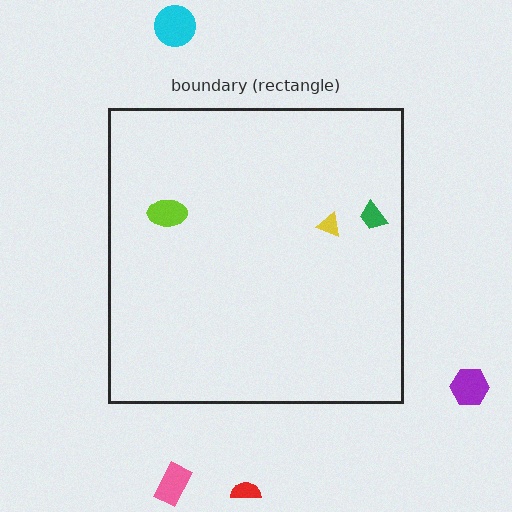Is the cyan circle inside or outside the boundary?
Outside.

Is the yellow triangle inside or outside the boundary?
Inside.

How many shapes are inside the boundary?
3 inside, 4 outside.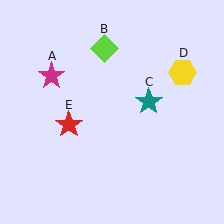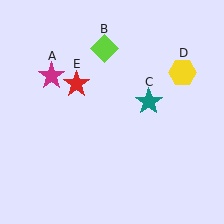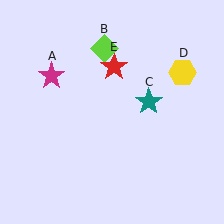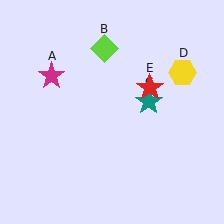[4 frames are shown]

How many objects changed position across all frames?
1 object changed position: red star (object E).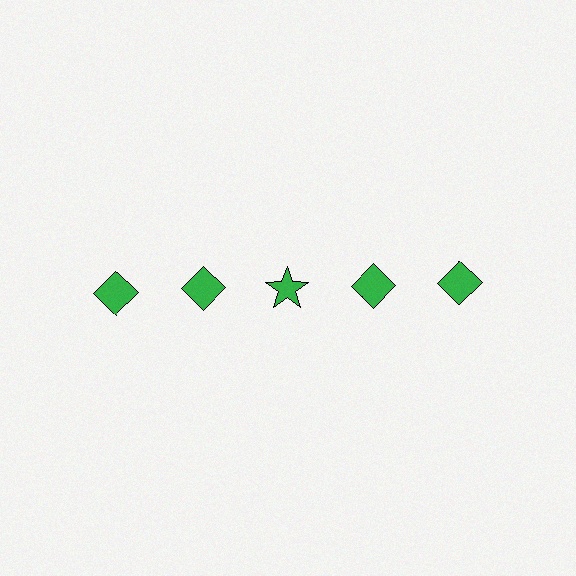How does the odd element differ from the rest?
It has a different shape: star instead of diamond.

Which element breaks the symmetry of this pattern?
The green star in the top row, center column breaks the symmetry. All other shapes are green diamonds.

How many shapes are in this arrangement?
There are 5 shapes arranged in a grid pattern.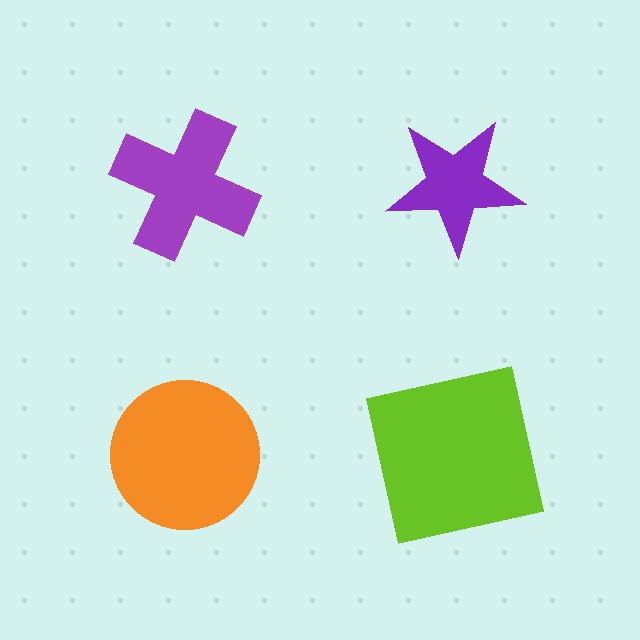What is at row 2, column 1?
An orange circle.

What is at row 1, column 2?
A purple star.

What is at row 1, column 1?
A purple cross.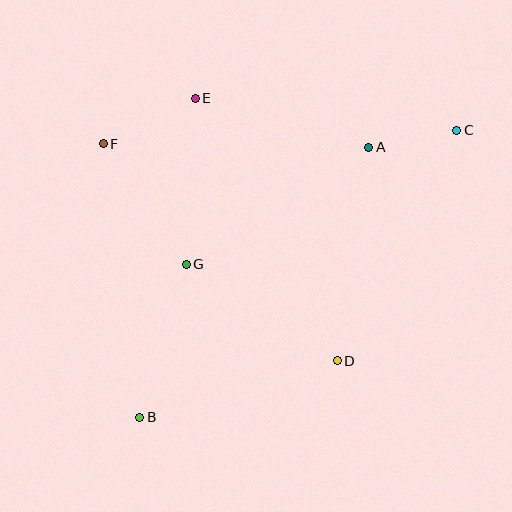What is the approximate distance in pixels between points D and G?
The distance between D and G is approximately 179 pixels.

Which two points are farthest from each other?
Points B and C are farthest from each other.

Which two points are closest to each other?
Points A and C are closest to each other.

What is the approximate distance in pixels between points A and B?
The distance between A and B is approximately 354 pixels.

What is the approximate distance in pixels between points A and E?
The distance between A and E is approximately 180 pixels.